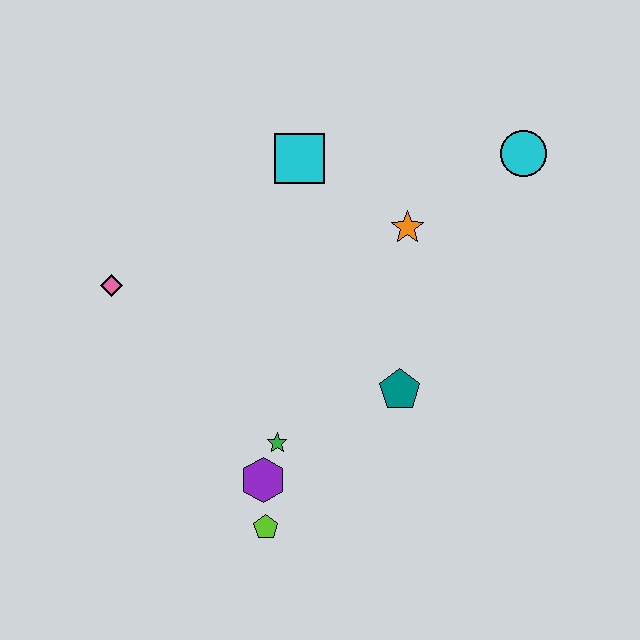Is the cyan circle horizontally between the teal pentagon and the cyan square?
No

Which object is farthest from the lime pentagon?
The cyan circle is farthest from the lime pentagon.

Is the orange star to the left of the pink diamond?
No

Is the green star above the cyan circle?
No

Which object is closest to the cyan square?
The orange star is closest to the cyan square.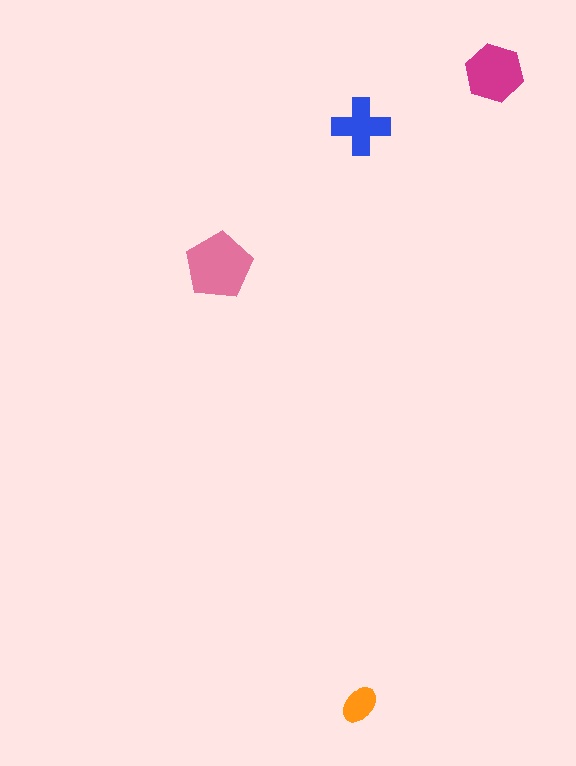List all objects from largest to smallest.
The pink pentagon, the magenta hexagon, the blue cross, the orange ellipse.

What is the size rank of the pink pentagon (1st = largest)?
1st.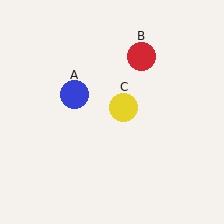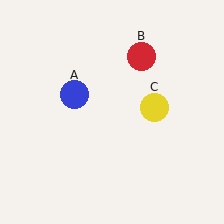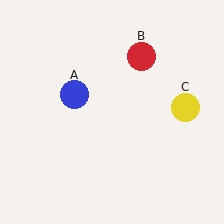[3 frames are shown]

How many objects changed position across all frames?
1 object changed position: yellow circle (object C).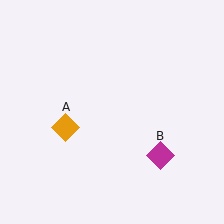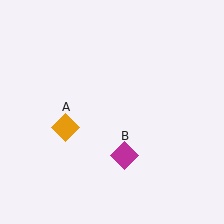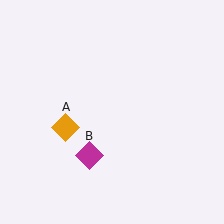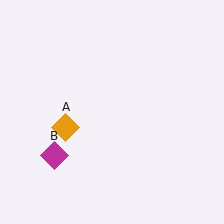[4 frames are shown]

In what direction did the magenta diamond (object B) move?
The magenta diamond (object B) moved left.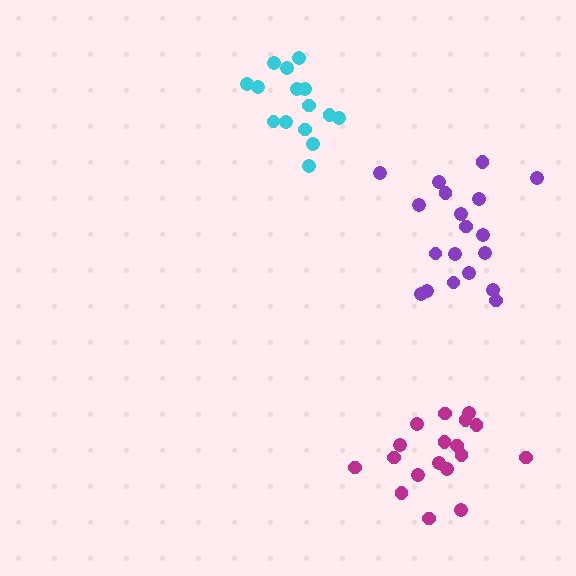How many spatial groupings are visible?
There are 3 spatial groupings.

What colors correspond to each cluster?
The clusters are colored: cyan, magenta, purple.